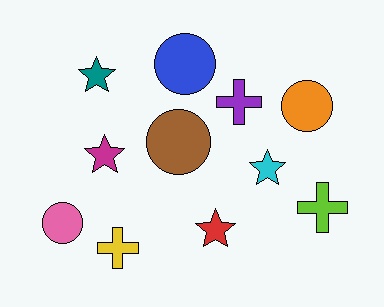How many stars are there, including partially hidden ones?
There are 4 stars.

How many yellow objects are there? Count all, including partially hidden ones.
There is 1 yellow object.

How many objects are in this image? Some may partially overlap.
There are 11 objects.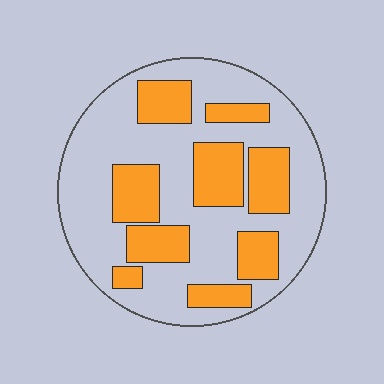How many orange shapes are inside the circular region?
9.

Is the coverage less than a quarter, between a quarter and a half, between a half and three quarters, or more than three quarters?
Between a quarter and a half.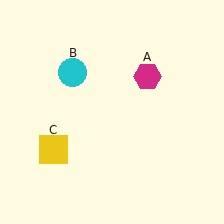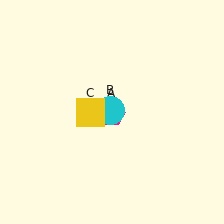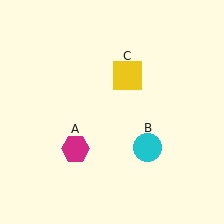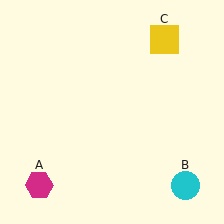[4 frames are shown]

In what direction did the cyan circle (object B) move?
The cyan circle (object B) moved down and to the right.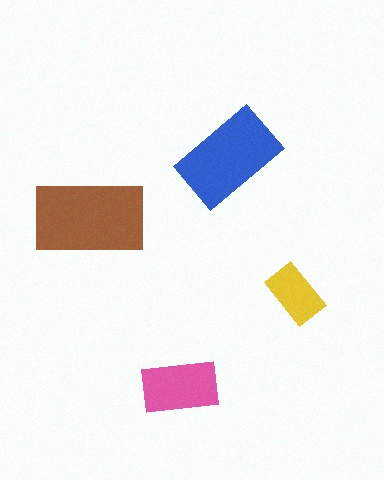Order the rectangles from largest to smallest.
the brown one, the blue one, the pink one, the yellow one.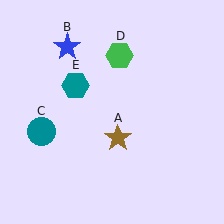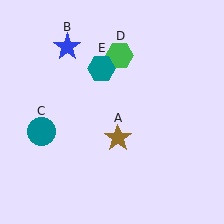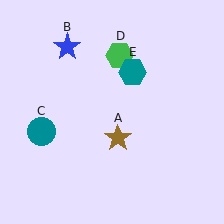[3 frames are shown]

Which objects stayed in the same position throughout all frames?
Brown star (object A) and blue star (object B) and teal circle (object C) and green hexagon (object D) remained stationary.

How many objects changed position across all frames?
1 object changed position: teal hexagon (object E).